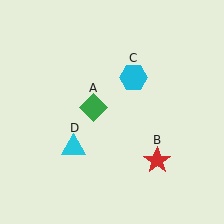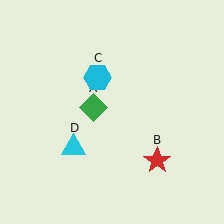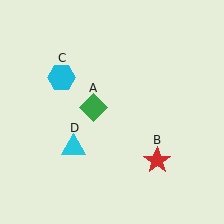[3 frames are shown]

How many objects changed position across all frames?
1 object changed position: cyan hexagon (object C).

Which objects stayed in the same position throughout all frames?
Green diamond (object A) and red star (object B) and cyan triangle (object D) remained stationary.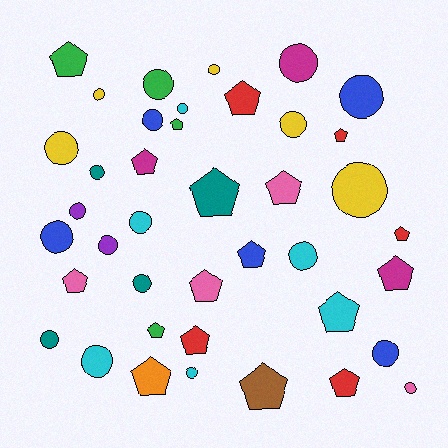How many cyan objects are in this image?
There are 6 cyan objects.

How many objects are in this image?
There are 40 objects.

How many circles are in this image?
There are 22 circles.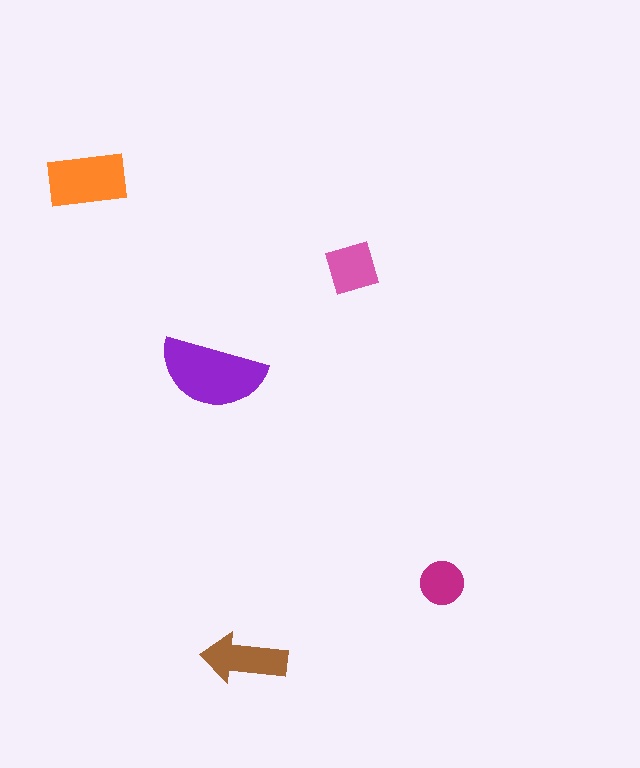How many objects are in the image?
There are 5 objects in the image.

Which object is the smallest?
The magenta circle.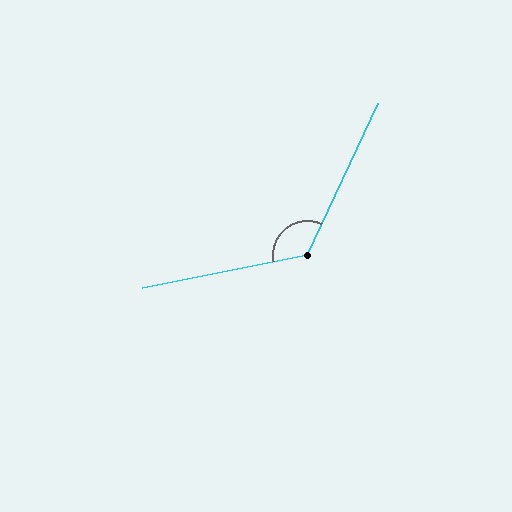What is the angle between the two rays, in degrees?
Approximately 127 degrees.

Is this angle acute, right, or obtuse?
It is obtuse.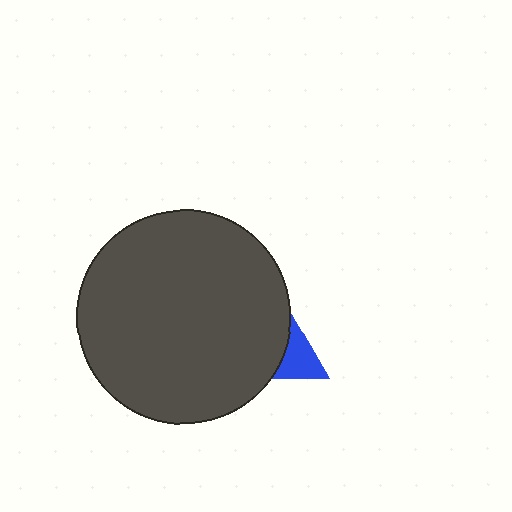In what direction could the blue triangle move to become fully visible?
The blue triangle could move right. That would shift it out from behind the dark gray circle entirely.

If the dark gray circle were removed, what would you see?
You would see the complete blue triangle.